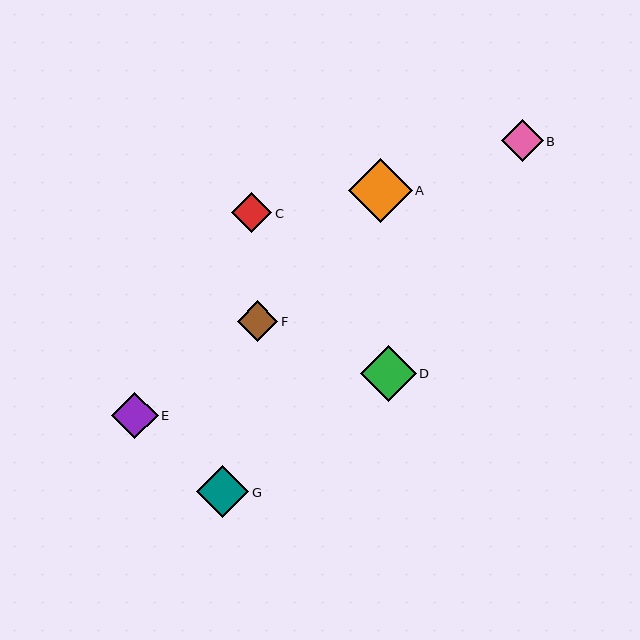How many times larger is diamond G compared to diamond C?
Diamond G is approximately 1.3 times the size of diamond C.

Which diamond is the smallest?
Diamond C is the smallest with a size of approximately 40 pixels.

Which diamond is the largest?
Diamond A is the largest with a size of approximately 64 pixels.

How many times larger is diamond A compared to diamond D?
Diamond A is approximately 1.1 times the size of diamond D.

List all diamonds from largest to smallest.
From largest to smallest: A, D, G, E, B, F, C.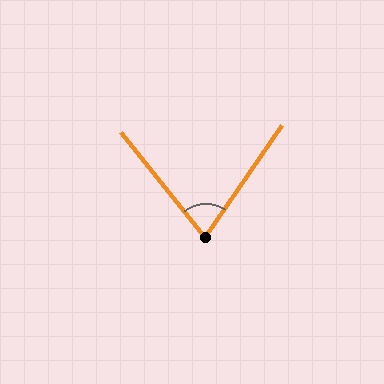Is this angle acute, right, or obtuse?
It is acute.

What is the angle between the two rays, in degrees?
Approximately 73 degrees.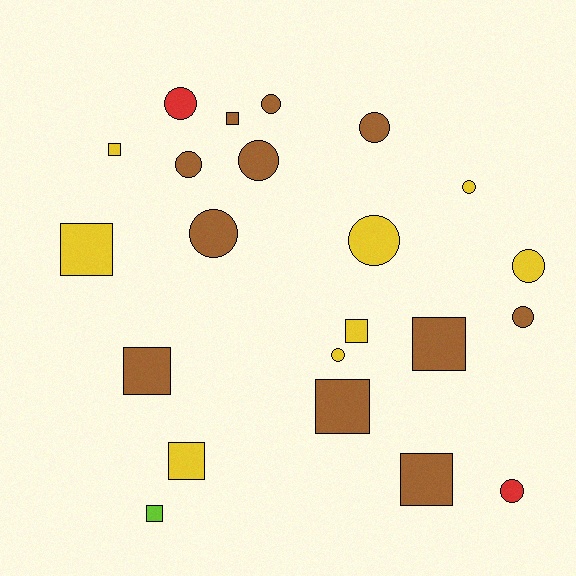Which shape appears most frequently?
Circle, with 12 objects.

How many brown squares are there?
There are 5 brown squares.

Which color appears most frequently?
Brown, with 11 objects.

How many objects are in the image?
There are 22 objects.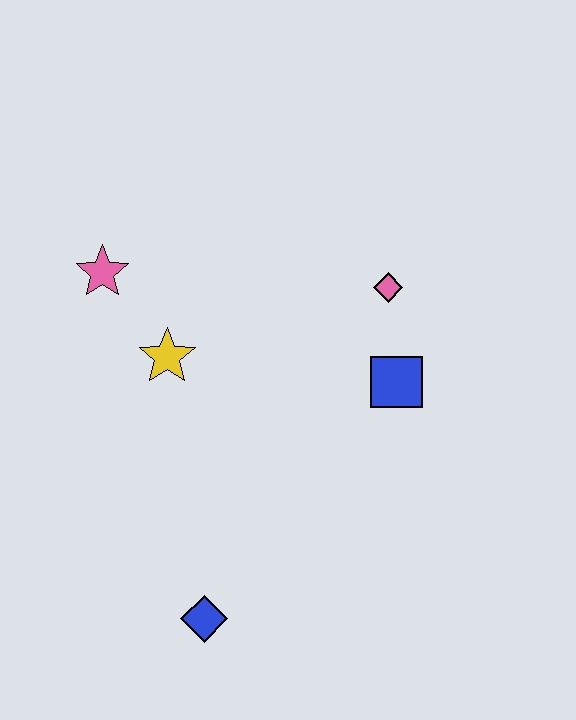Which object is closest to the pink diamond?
The blue square is closest to the pink diamond.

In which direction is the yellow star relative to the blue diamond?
The yellow star is above the blue diamond.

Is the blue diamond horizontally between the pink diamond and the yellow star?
Yes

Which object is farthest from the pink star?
The blue diamond is farthest from the pink star.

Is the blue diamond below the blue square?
Yes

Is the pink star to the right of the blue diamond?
No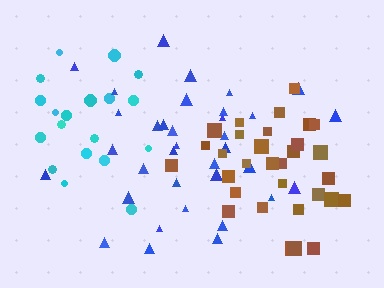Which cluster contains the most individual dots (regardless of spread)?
Blue (35).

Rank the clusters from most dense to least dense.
brown, cyan, blue.